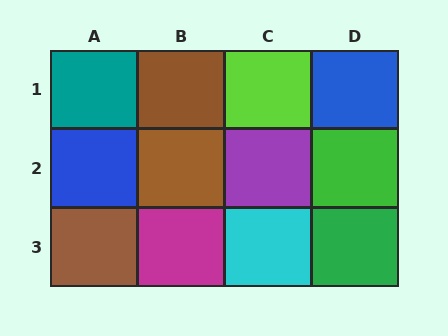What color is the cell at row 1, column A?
Teal.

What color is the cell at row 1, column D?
Blue.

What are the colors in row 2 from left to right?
Blue, brown, purple, green.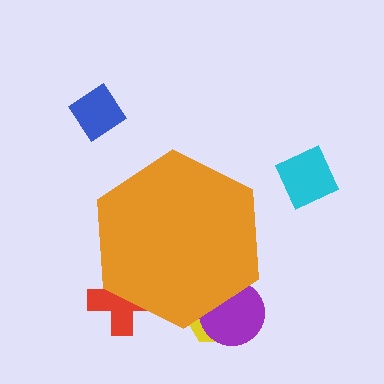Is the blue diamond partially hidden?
No, the blue diamond is fully visible.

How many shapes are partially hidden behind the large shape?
3 shapes are partially hidden.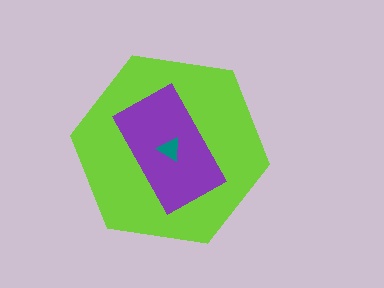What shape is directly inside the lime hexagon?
The purple rectangle.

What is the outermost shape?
The lime hexagon.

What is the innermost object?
The teal triangle.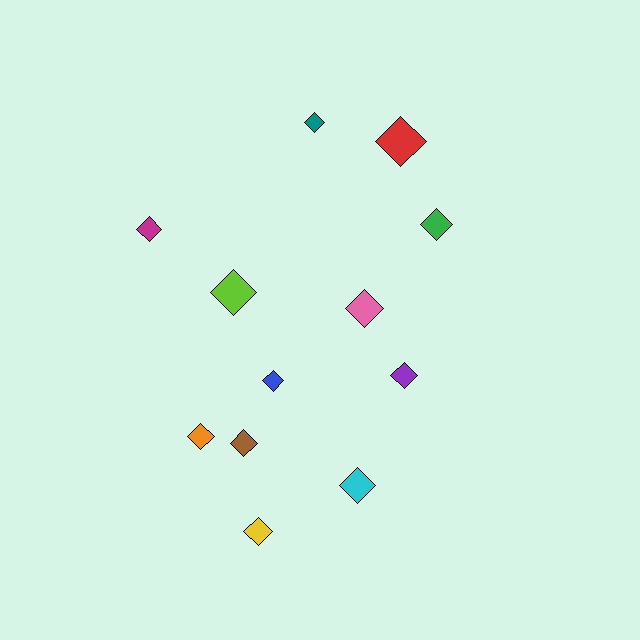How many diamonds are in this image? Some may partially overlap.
There are 12 diamonds.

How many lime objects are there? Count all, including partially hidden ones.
There is 1 lime object.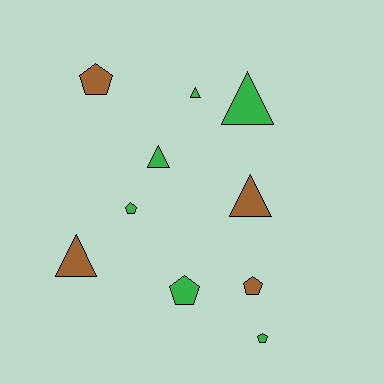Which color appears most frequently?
Green, with 6 objects.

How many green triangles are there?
There are 3 green triangles.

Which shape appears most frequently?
Triangle, with 5 objects.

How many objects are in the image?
There are 10 objects.